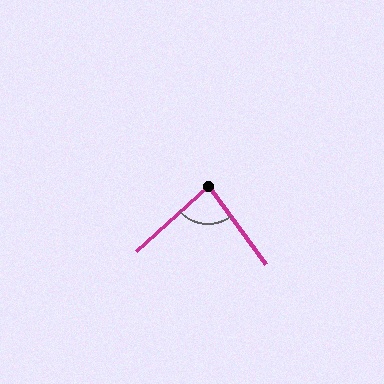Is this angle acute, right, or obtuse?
It is acute.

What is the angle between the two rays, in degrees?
Approximately 84 degrees.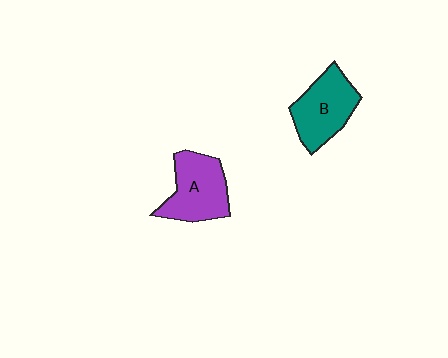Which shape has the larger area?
Shape A (purple).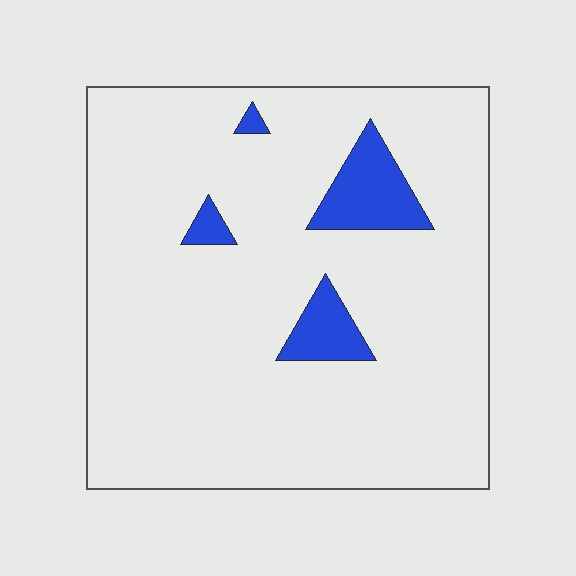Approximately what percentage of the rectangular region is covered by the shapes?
Approximately 10%.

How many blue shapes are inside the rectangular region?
4.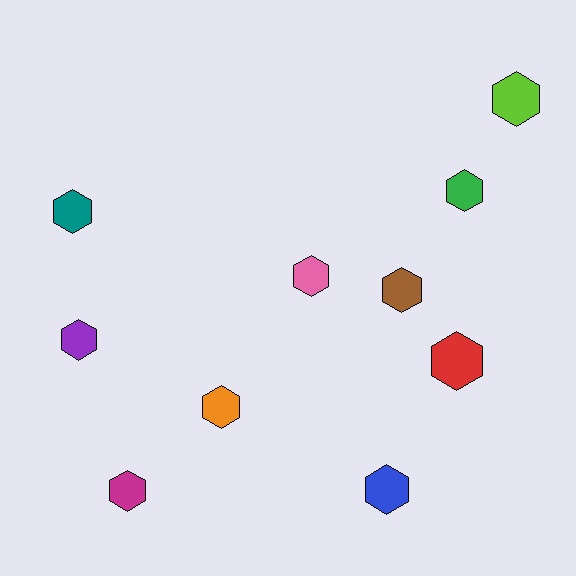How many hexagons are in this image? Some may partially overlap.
There are 10 hexagons.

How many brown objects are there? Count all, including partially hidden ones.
There is 1 brown object.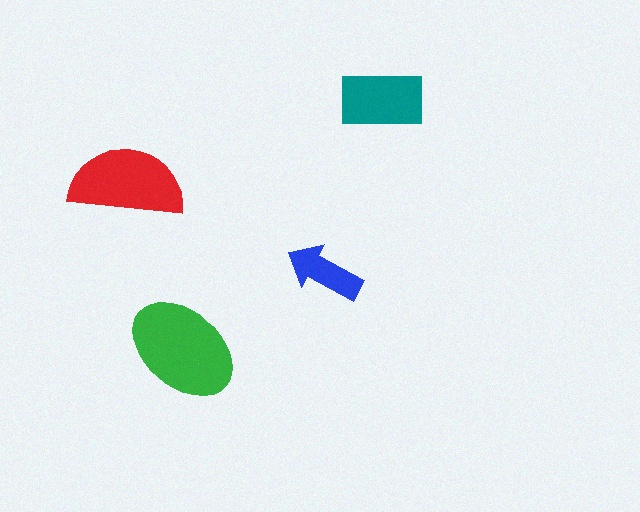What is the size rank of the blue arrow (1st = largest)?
4th.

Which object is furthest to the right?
The teal rectangle is rightmost.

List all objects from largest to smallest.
The green ellipse, the red semicircle, the teal rectangle, the blue arrow.